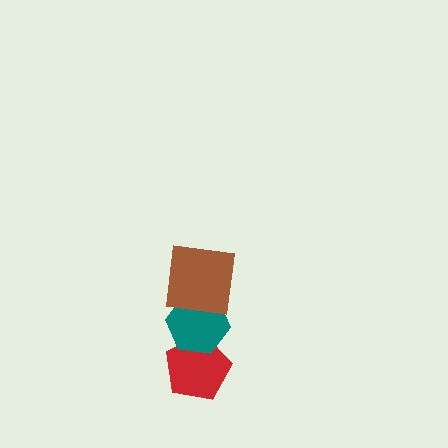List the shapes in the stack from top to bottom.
From top to bottom: the brown square, the teal hexagon, the red pentagon.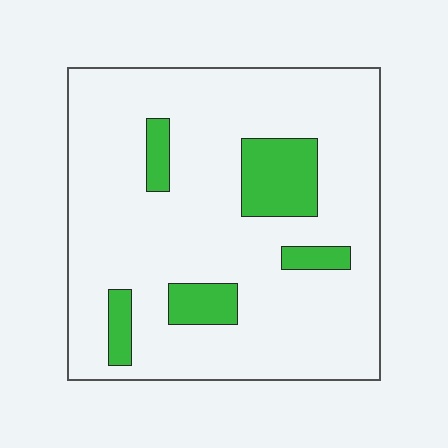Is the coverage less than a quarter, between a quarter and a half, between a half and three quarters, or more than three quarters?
Less than a quarter.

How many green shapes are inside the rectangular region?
5.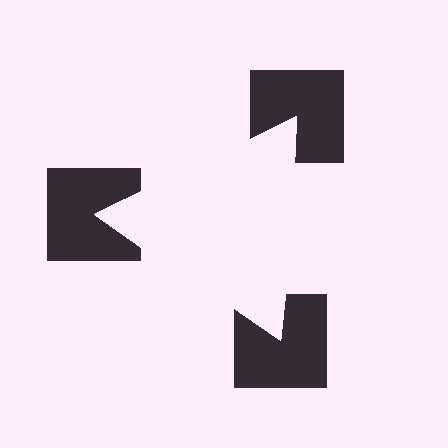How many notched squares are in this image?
There are 3 — one at each vertex of the illusory triangle.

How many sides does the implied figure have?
3 sides.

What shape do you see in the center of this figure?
An illusory triangle — its edges are inferred from the aligned wedge cuts in the notched squares, not physically drawn.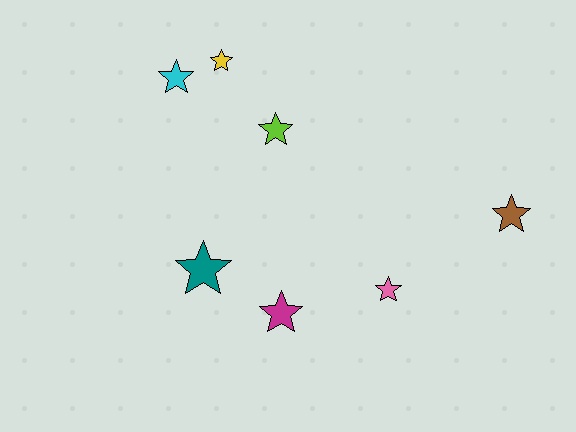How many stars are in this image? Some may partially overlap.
There are 7 stars.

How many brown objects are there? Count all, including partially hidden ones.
There is 1 brown object.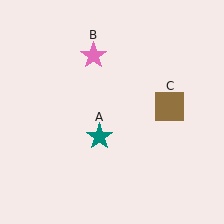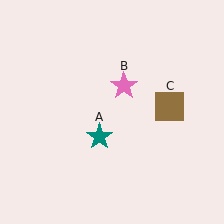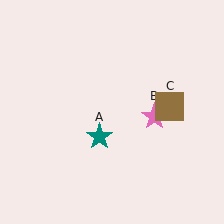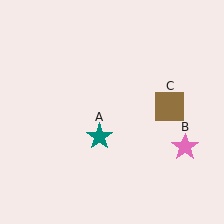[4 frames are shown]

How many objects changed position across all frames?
1 object changed position: pink star (object B).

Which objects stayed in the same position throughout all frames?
Teal star (object A) and brown square (object C) remained stationary.